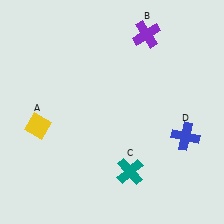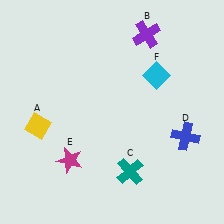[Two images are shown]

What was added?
A magenta star (E), a cyan diamond (F) were added in Image 2.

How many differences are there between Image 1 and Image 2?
There are 2 differences between the two images.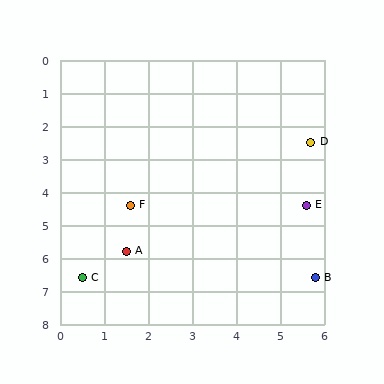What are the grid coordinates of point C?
Point C is at approximately (0.5, 6.6).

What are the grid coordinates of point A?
Point A is at approximately (1.5, 5.8).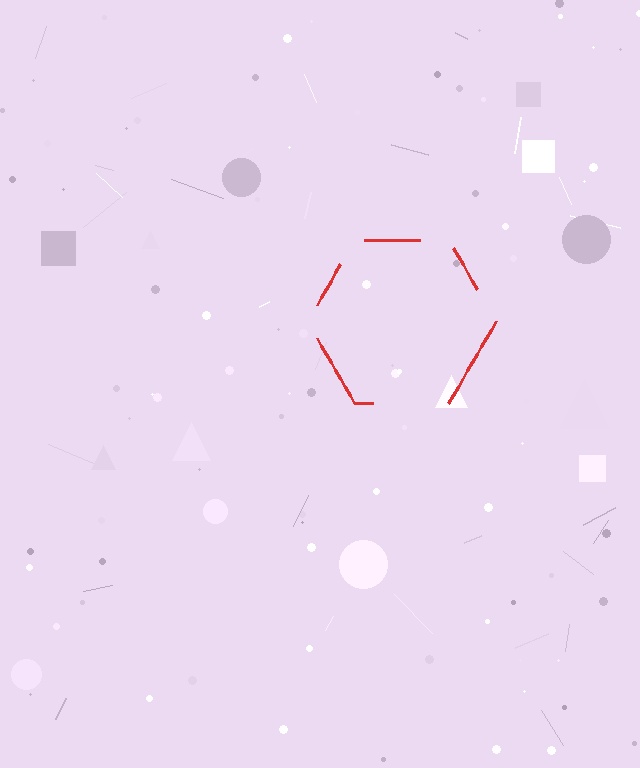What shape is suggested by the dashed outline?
The dashed outline suggests a hexagon.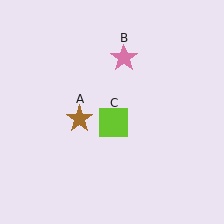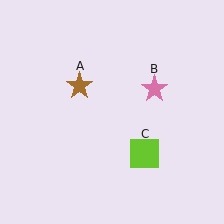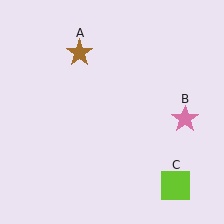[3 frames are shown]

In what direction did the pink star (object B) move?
The pink star (object B) moved down and to the right.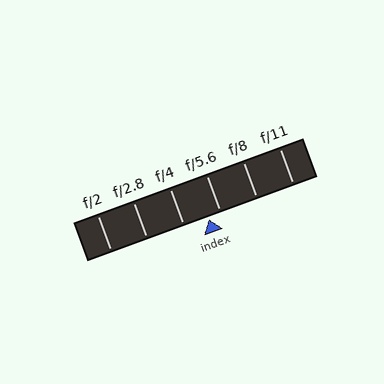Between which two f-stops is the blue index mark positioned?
The index mark is between f/4 and f/5.6.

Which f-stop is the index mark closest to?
The index mark is closest to f/5.6.